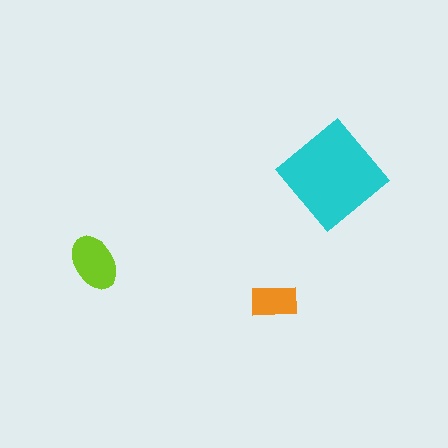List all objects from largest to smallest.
The cyan diamond, the lime ellipse, the orange rectangle.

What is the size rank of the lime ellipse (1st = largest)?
2nd.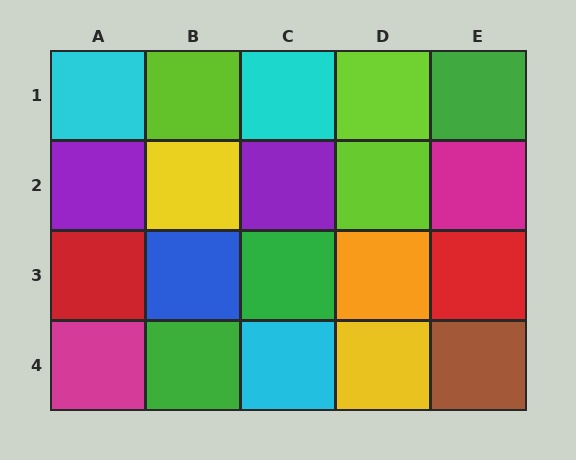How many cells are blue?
1 cell is blue.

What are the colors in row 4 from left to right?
Magenta, green, cyan, yellow, brown.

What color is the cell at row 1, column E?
Green.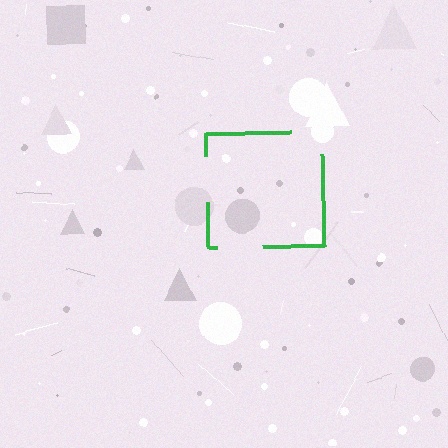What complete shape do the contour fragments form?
The contour fragments form a square.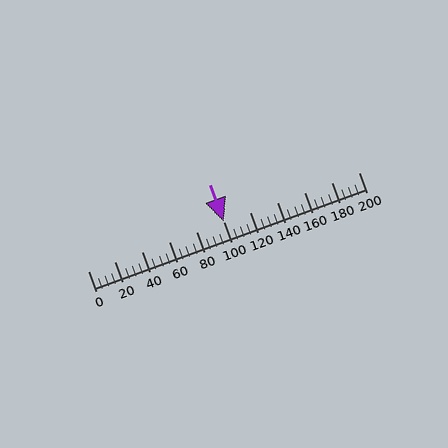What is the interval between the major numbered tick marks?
The major tick marks are spaced 20 units apart.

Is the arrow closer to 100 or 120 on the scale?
The arrow is closer to 100.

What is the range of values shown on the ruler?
The ruler shows values from 0 to 200.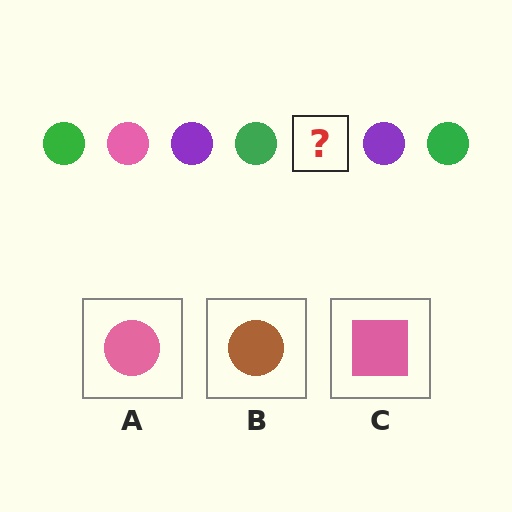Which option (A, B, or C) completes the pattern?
A.